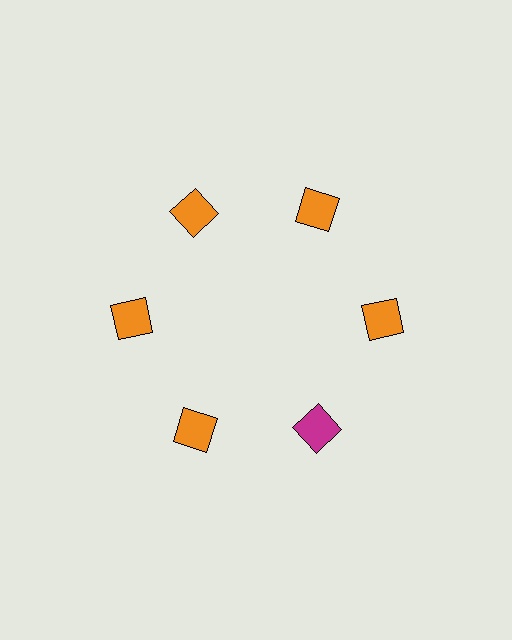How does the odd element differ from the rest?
It has a different color: magenta instead of orange.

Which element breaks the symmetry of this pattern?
The magenta diamond at roughly the 5 o'clock position breaks the symmetry. All other shapes are orange diamonds.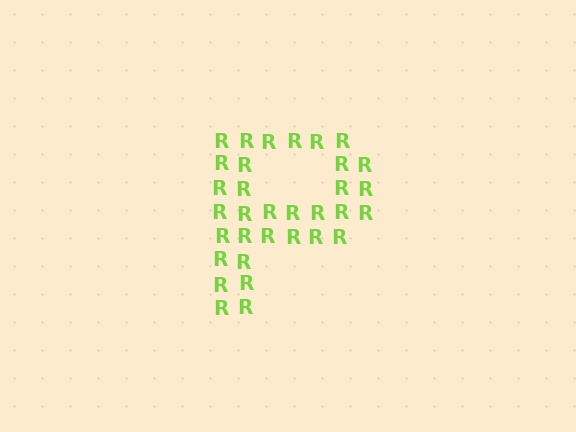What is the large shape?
The large shape is the letter P.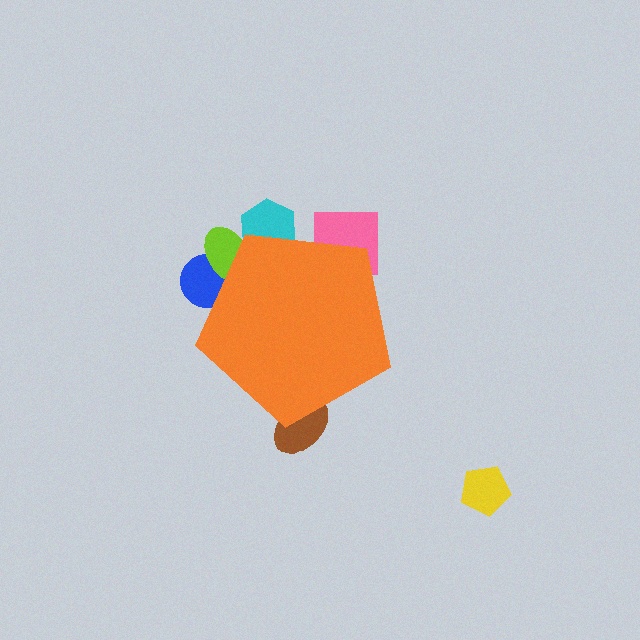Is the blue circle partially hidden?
Yes, the blue circle is partially hidden behind the orange pentagon.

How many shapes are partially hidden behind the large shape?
5 shapes are partially hidden.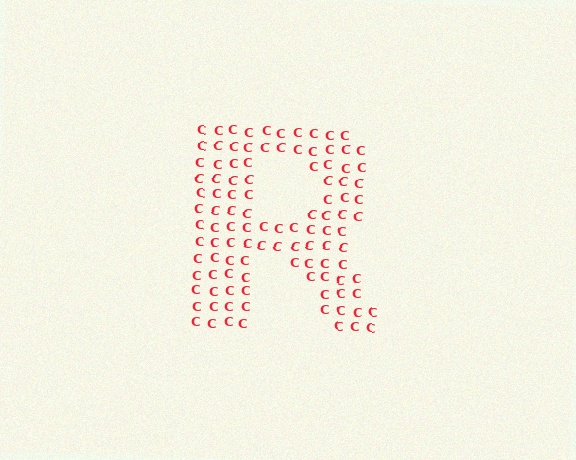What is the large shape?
The large shape is the letter R.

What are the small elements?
The small elements are letter C's.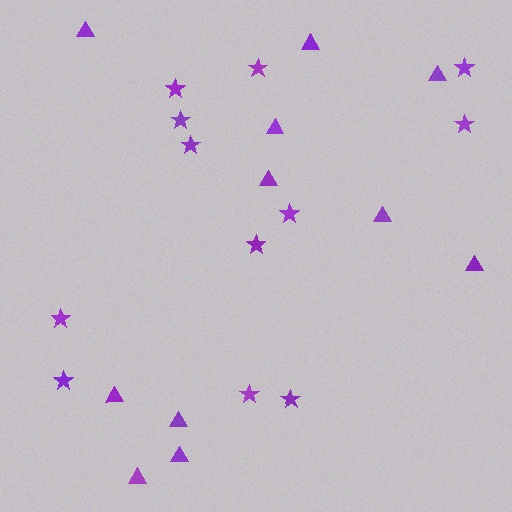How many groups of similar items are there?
There are 2 groups: one group of stars (12) and one group of triangles (11).